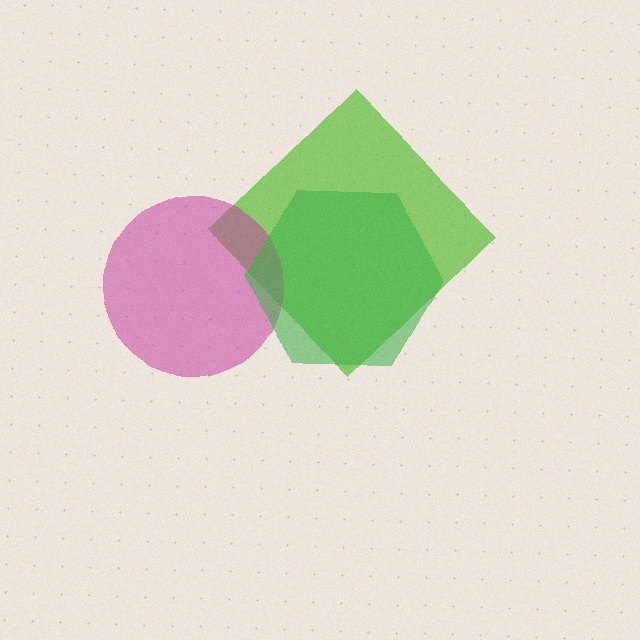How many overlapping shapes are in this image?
There are 3 overlapping shapes in the image.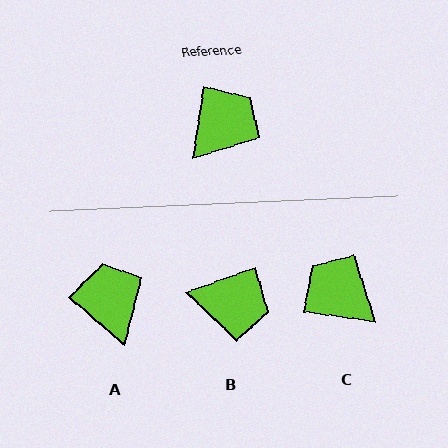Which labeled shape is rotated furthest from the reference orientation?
C, about 91 degrees away.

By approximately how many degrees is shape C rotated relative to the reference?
Approximately 91 degrees counter-clockwise.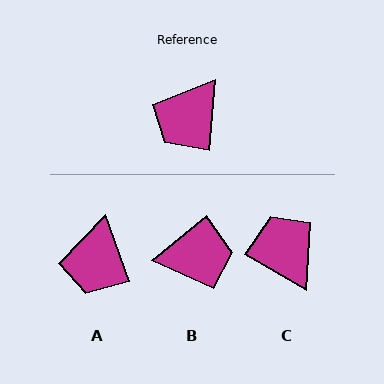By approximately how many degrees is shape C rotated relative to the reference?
Approximately 115 degrees clockwise.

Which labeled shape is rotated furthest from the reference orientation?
B, about 134 degrees away.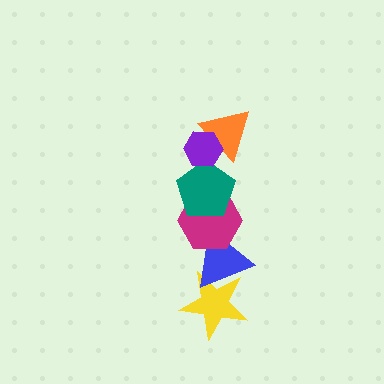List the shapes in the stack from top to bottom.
From top to bottom: the purple hexagon, the orange triangle, the teal pentagon, the magenta hexagon, the blue triangle, the yellow star.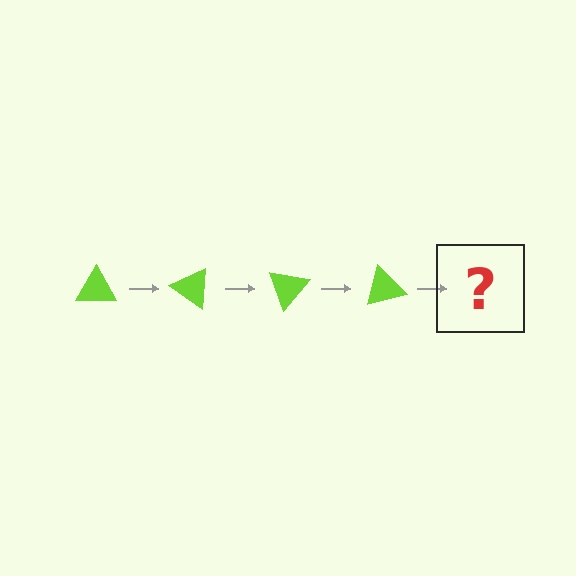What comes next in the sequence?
The next element should be a lime triangle rotated 140 degrees.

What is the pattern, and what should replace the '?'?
The pattern is that the triangle rotates 35 degrees each step. The '?' should be a lime triangle rotated 140 degrees.